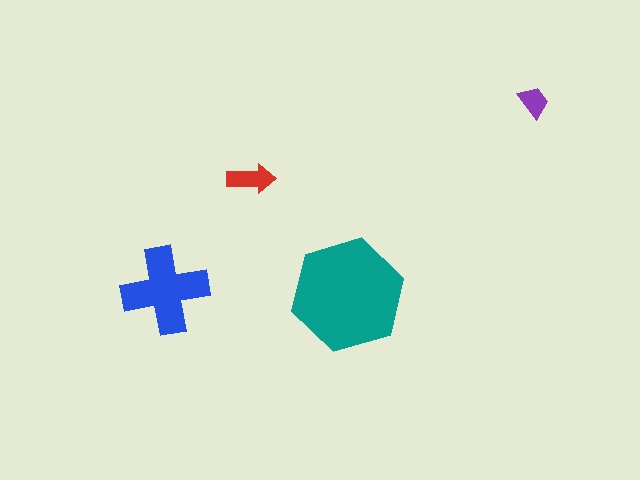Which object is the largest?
The teal hexagon.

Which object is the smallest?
The purple trapezoid.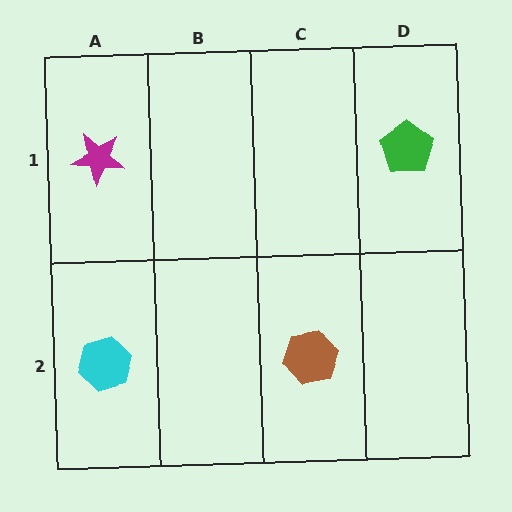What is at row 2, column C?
A brown hexagon.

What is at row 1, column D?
A green pentagon.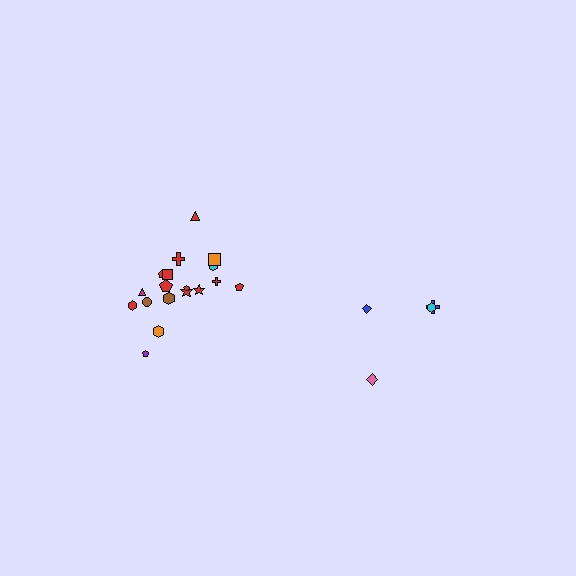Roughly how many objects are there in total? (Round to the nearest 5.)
Roughly 20 objects in total.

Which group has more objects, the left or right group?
The left group.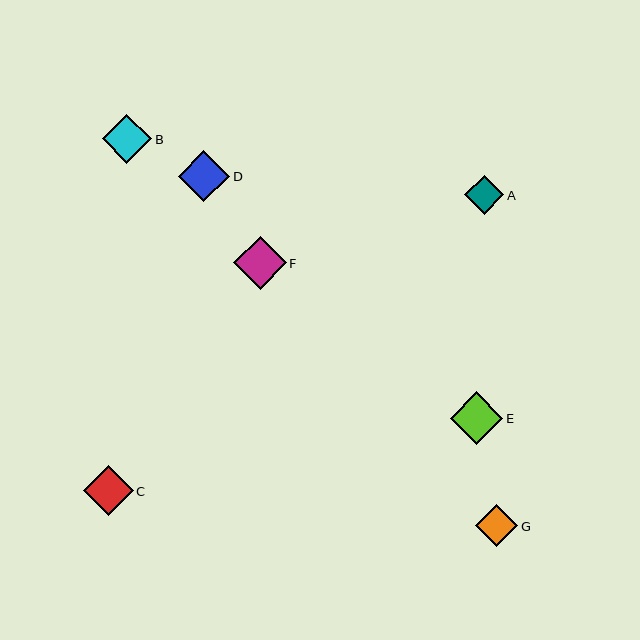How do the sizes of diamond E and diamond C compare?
Diamond E and diamond C are approximately the same size.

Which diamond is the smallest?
Diamond A is the smallest with a size of approximately 39 pixels.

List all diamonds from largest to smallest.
From largest to smallest: F, E, D, C, B, G, A.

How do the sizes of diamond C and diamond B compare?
Diamond C and diamond B are approximately the same size.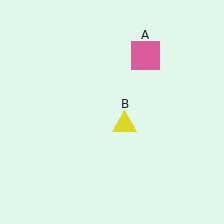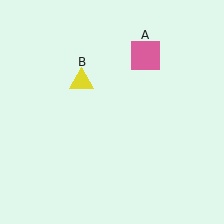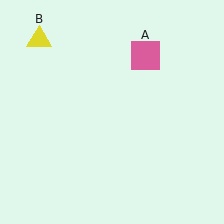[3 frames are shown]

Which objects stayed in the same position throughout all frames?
Pink square (object A) remained stationary.